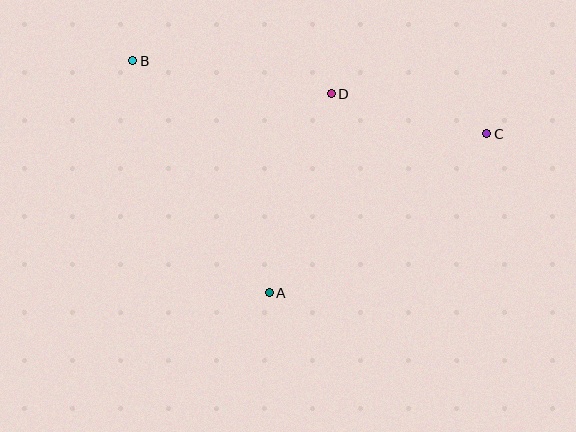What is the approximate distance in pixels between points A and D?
The distance between A and D is approximately 208 pixels.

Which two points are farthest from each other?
Points B and C are farthest from each other.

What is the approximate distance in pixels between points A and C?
The distance between A and C is approximately 269 pixels.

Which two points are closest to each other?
Points C and D are closest to each other.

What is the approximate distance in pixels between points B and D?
The distance between B and D is approximately 201 pixels.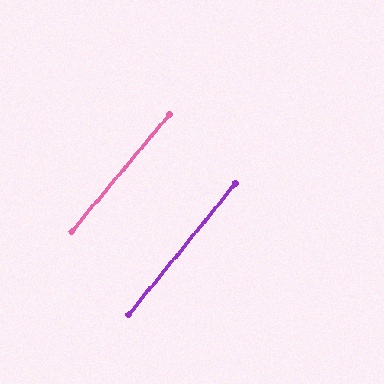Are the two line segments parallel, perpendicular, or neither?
Parallel — their directions differ by only 0.6°.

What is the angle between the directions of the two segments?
Approximately 1 degree.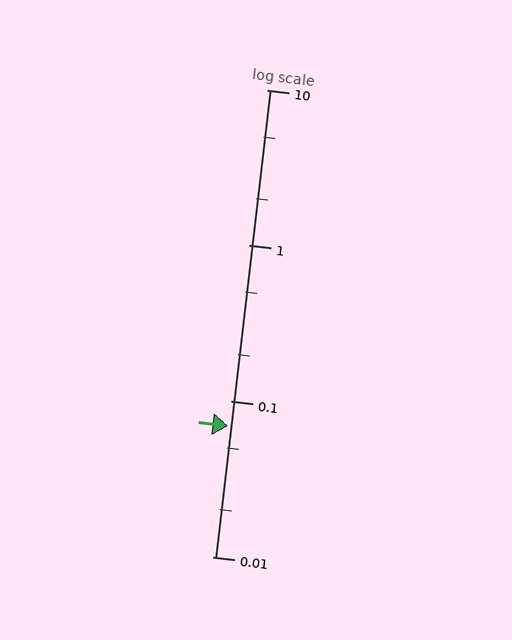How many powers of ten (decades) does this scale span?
The scale spans 3 decades, from 0.01 to 10.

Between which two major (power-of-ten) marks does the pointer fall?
The pointer is between 0.01 and 0.1.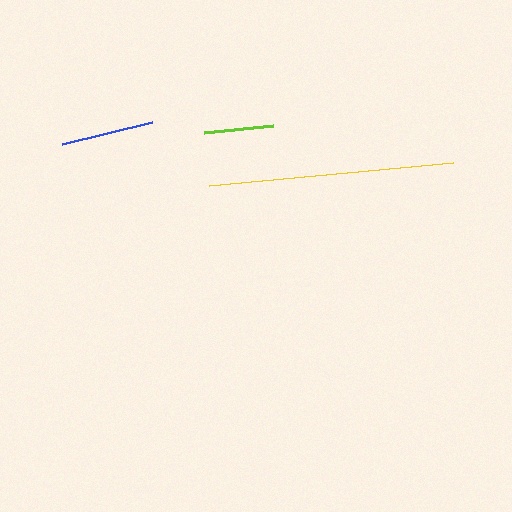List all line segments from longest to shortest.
From longest to shortest: yellow, blue, lime.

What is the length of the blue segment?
The blue segment is approximately 94 pixels long.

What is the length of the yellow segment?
The yellow segment is approximately 245 pixels long.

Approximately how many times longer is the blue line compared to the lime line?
The blue line is approximately 1.4 times the length of the lime line.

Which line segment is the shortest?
The lime line is the shortest at approximately 69 pixels.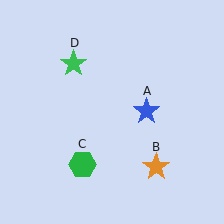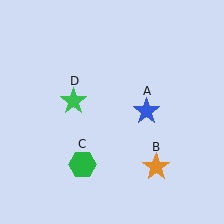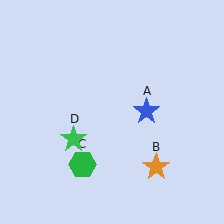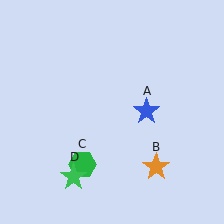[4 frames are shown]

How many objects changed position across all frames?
1 object changed position: green star (object D).